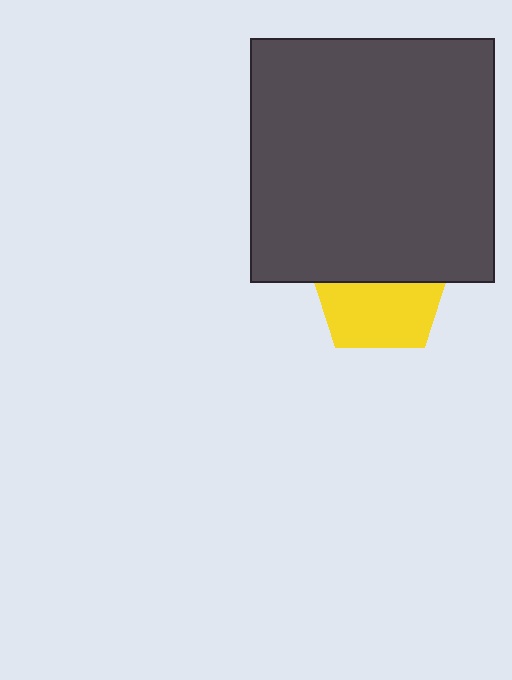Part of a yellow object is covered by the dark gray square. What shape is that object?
It is a pentagon.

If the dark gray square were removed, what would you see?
You would see the complete yellow pentagon.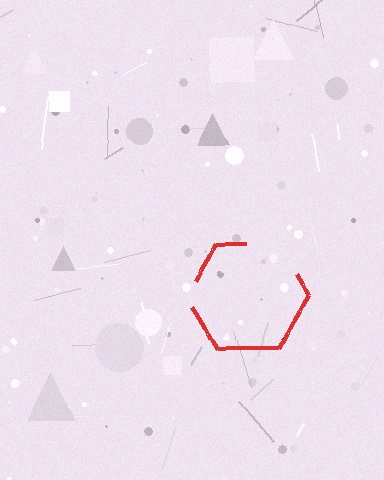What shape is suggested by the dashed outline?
The dashed outline suggests a hexagon.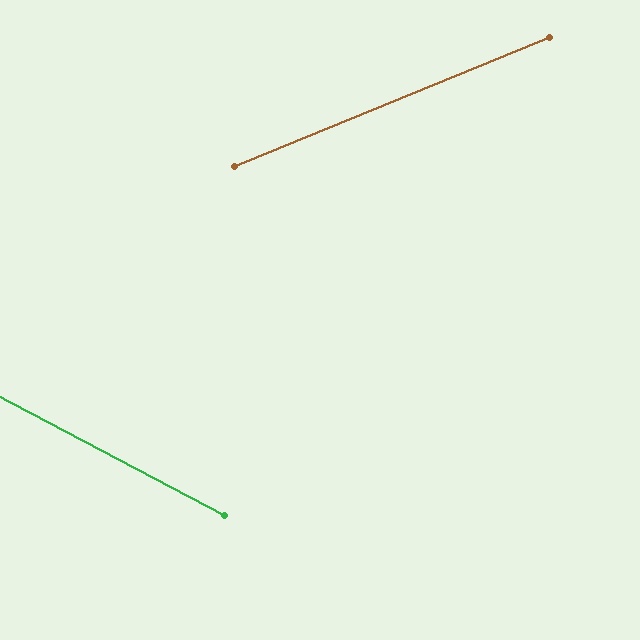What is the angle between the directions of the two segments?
Approximately 50 degrees.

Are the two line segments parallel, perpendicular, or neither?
Neither parallel nor perpendicular — they differ by about 50°.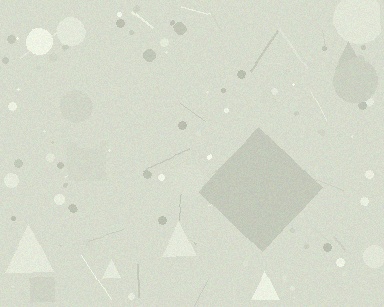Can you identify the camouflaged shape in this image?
The camouflaged shape is a diamond.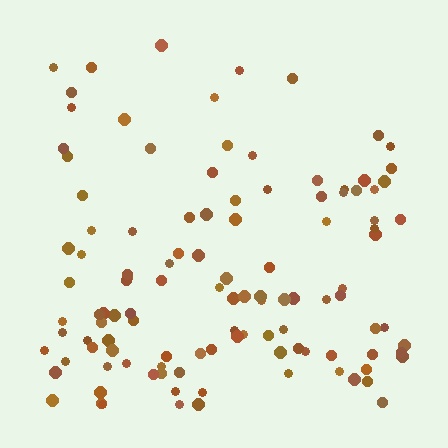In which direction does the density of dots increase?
From top to bottom, with the bottom side densest.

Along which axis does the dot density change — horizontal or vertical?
Vertical.